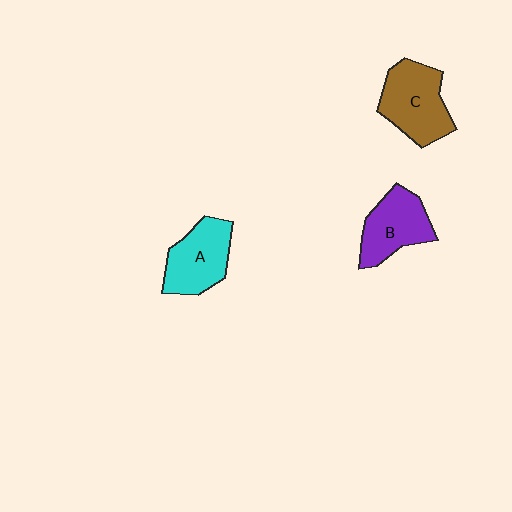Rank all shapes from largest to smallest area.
From largest to smallest: C (brown), A (cyan), B (purple).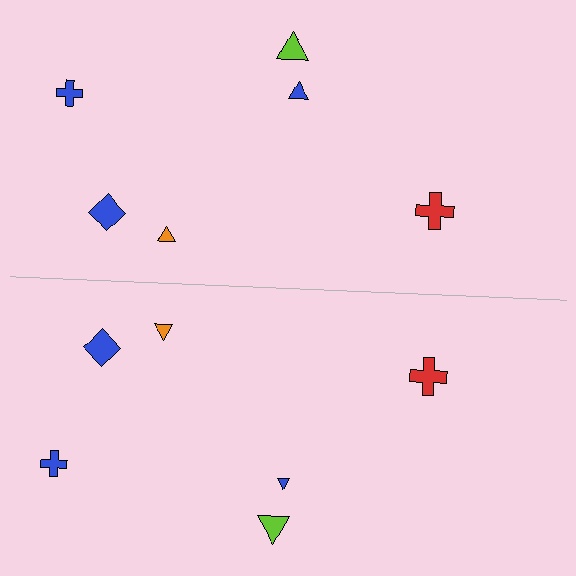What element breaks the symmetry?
The blue triangle on the bottom side has a different size than its mirror counterpart.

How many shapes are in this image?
There are 12 shapes in this image.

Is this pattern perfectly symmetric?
No, the pattern is not perfectly symmetric. The blue triangle on the bottom side has a different size than its mirror counterpart.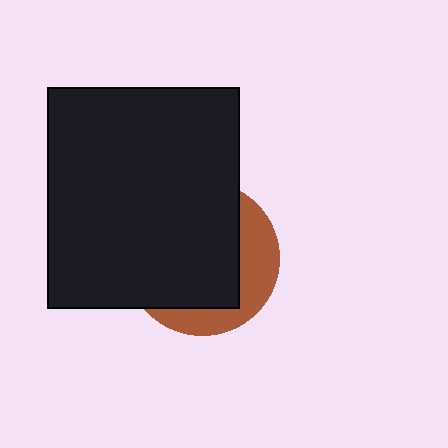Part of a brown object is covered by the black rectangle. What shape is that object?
It is a circle.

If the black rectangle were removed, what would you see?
You would see the complete brown circle.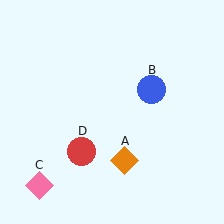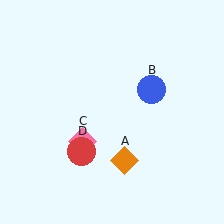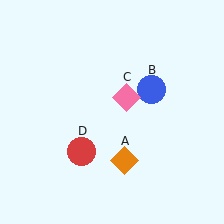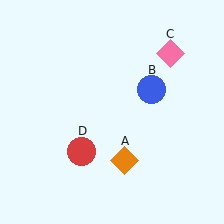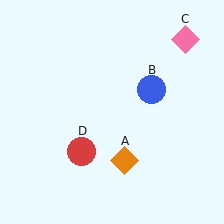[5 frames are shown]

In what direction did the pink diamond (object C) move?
The pink diamond (object C) moved up and to the right.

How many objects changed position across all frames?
1 object changed position: pink diamond (object C).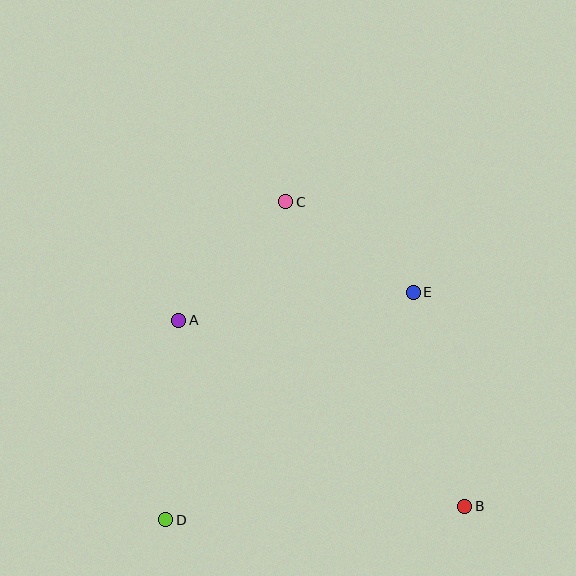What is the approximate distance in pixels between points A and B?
The distance between A and B is approximately 341 pixels.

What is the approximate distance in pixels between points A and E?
The distance between A and E is approximately 236 pixels.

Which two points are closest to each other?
Points C and E are closest to each other.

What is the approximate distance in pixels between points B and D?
The distance between B and D is approximately 299 pixels.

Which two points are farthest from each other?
Points B and C are farthest from each other.